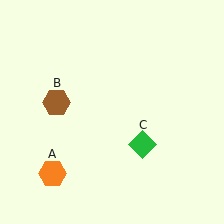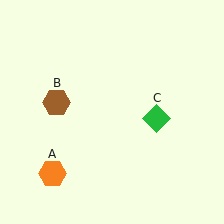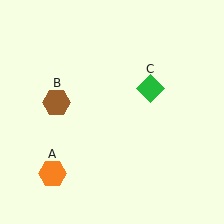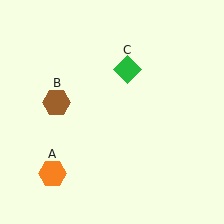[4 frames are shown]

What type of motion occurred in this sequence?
The green diamond (object C) rotated counterclockwise around the center of the scene.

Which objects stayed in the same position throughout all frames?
Orange hexagon (object A) and brown hexagon (object B) remained stationary.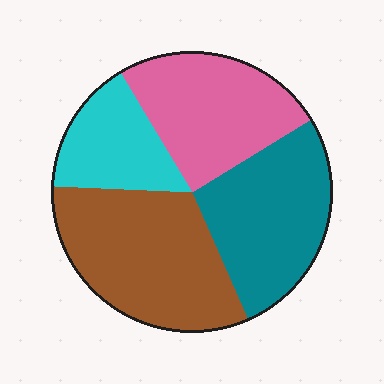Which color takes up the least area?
Cyan, at roughly 15%.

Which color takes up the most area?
Brown, at roughly 30%.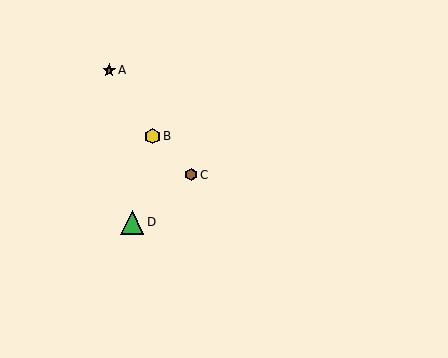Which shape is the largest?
The green triangle (labeled D) is the largest.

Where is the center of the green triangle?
The center of the green triangle is at (132, 222).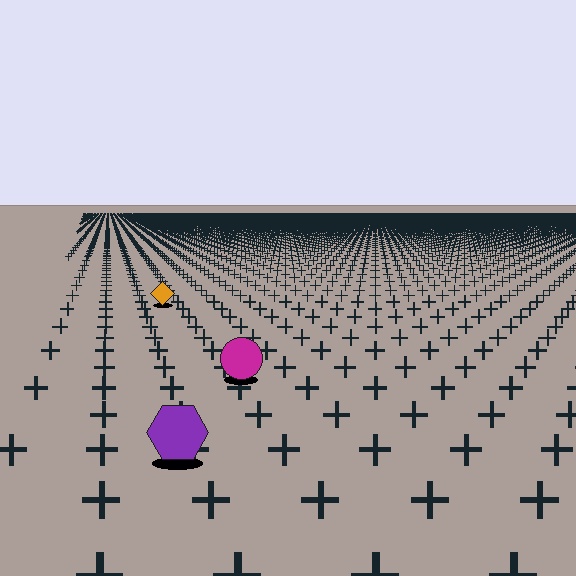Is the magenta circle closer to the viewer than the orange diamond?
Yes. The magenta circle is closer — you can tell from the texture gradient: the ground texture is coarser near it.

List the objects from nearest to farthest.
From nearest to farthest: the purple hexagon, the magenta circle, the orange diamond.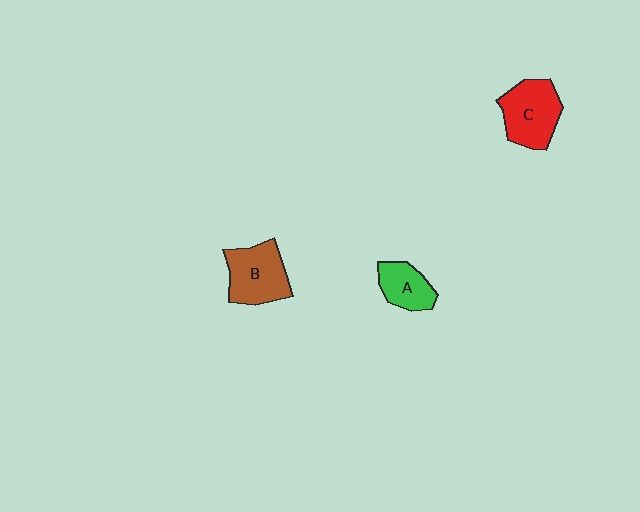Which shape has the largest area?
Shape C (red).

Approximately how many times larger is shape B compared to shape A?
Approximately 1.5 times.